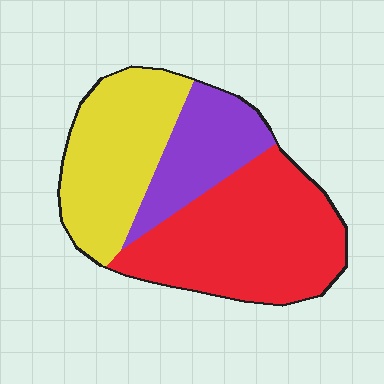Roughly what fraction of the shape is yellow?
Yellow takes up about one third (1/3) of the shape.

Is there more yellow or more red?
Red.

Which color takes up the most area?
Red, at roughly 45%.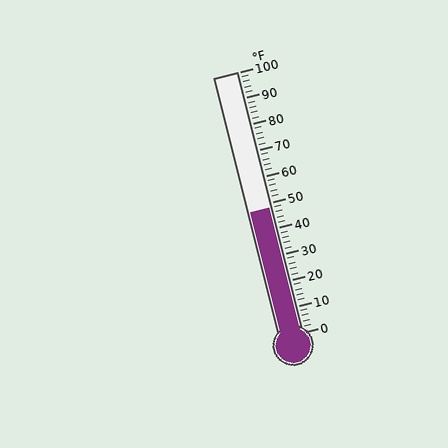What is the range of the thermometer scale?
The thermometer scale ranges from 0°F to 100°F.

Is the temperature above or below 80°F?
The temperature is below 80°F.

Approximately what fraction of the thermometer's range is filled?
The thermometer is filled to approximately 50% of its range.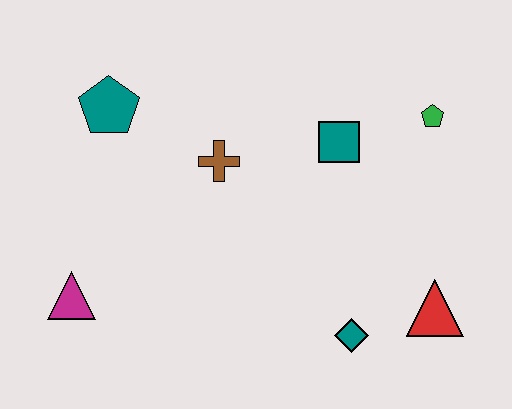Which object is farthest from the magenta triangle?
The green pentagon is farthest from the magenta triangle.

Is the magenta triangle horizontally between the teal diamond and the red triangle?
No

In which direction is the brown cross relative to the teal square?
The brown cross is to the left of the teal square.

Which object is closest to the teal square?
The green pentagon is closest to the teal square.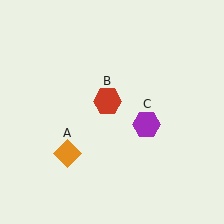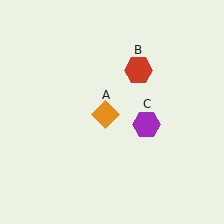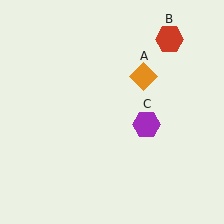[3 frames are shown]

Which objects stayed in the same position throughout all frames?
Purple hexagon (object C) remained stationary.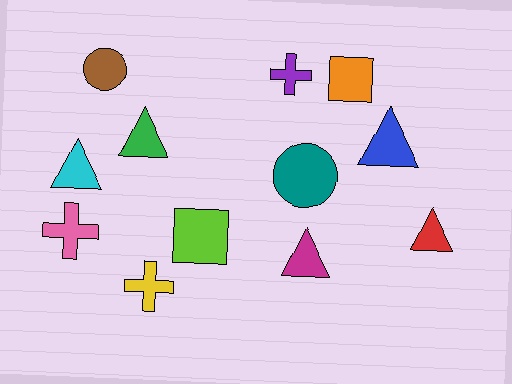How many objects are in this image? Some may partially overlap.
There are 12 objects.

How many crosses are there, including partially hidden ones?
There are 3 crosses.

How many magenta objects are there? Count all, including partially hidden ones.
There is 1 magenta object.